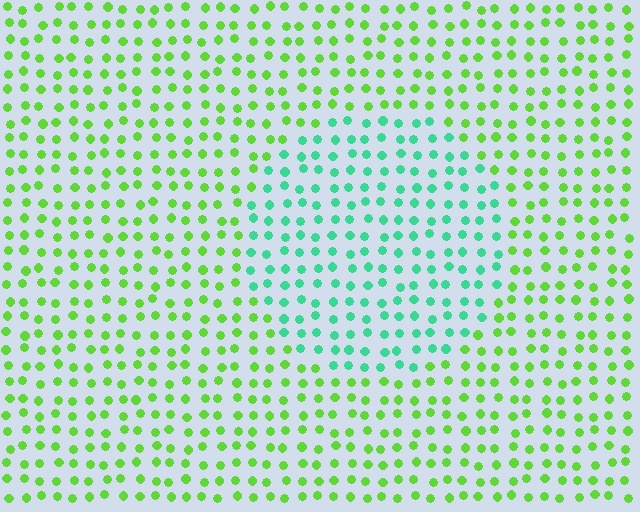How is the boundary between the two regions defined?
The boundary is defined purely by a slight shift in hue (about 50 degrees). Spacing, size, and orientation are identical on both sides.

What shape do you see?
I see a circle.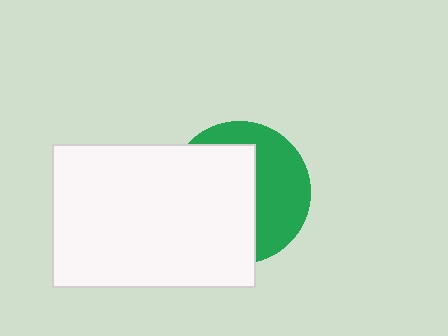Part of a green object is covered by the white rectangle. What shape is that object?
It is a circle.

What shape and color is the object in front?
The object in front is a white rectangle.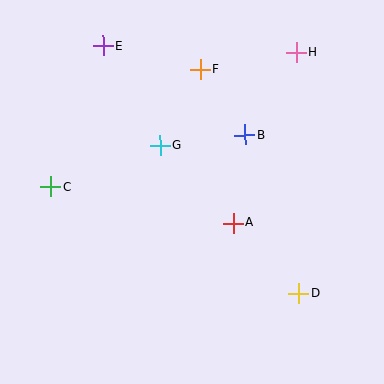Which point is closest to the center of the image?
Point A at (233, 223) is closest to the center.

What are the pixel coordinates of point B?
Point B is at (245, 135).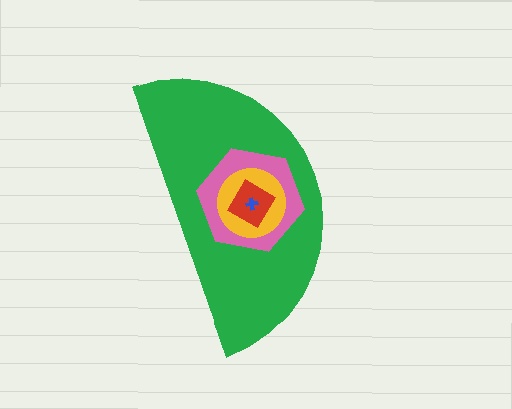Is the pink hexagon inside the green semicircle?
Yes.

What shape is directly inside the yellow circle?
The red diamond.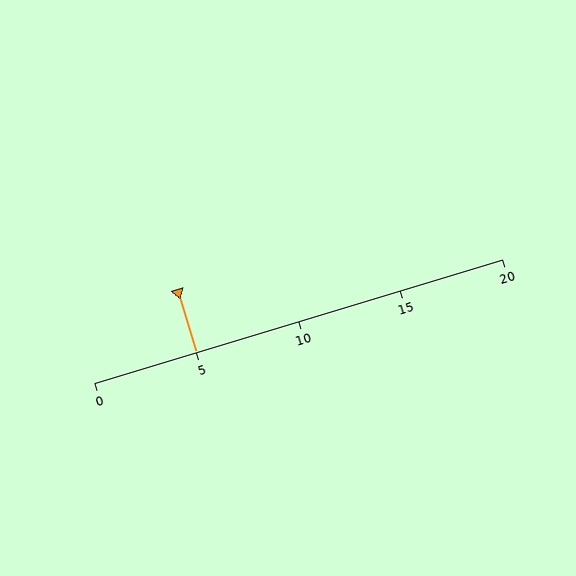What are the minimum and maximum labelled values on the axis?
The axis runs from 0 to 20.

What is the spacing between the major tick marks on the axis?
The major ticks are spaced 5 apart.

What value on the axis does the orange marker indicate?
The marker indicates approximately 5.